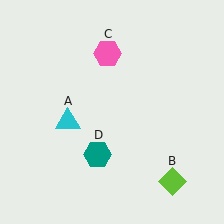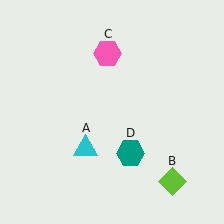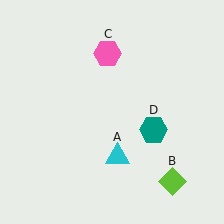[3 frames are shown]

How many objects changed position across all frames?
2 objects changed position: cyan triangle (object A), teal hexagon (object D).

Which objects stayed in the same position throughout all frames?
Lime diamond (object B) and pink hexagon (object C) remained stationary.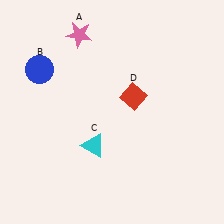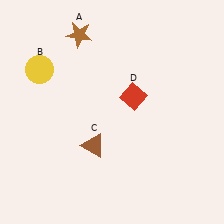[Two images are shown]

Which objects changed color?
A changed from pink to brown. B changed from blue to yellow. C changed from cyan to brown.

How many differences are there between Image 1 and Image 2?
There are 3 differences between the two images.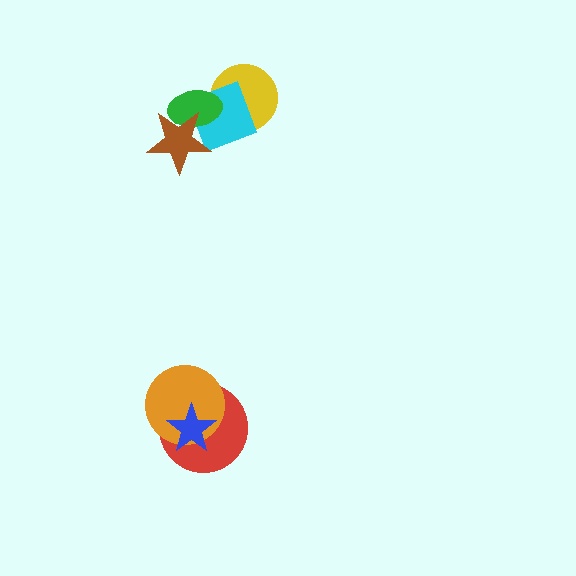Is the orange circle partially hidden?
Yes, it is partially covered by another shape.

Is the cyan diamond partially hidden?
Yes, it is partially covered by another shape.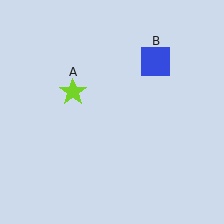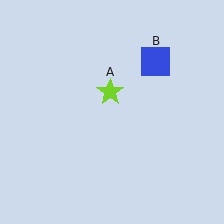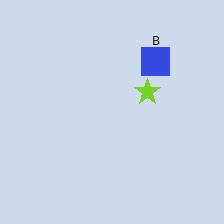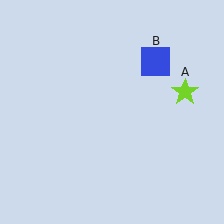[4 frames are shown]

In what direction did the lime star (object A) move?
The lime star (object A) moved right.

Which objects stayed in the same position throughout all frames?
Blue square (object B) remained stationary.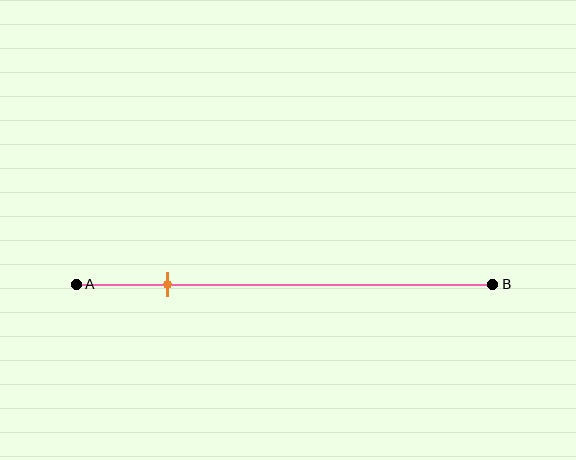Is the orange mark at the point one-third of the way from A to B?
No, the mark is at about 20% from A, not at the 33% one-third point.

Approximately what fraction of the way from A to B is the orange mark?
The orange mark is approximately 20% of the way from A to B.